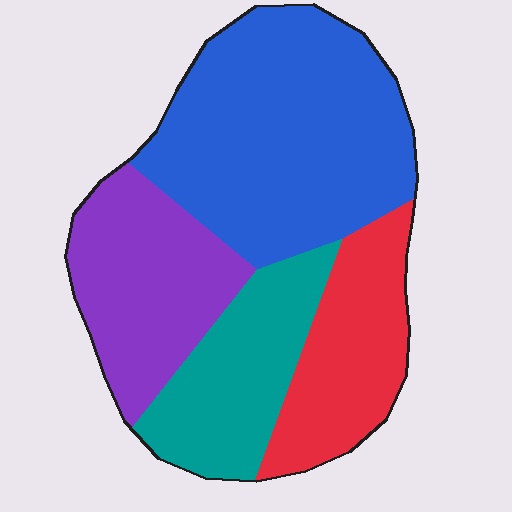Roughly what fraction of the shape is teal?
Teal takes up about one fifth (1/5) of the shape.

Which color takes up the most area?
Blue, at roughly 40%.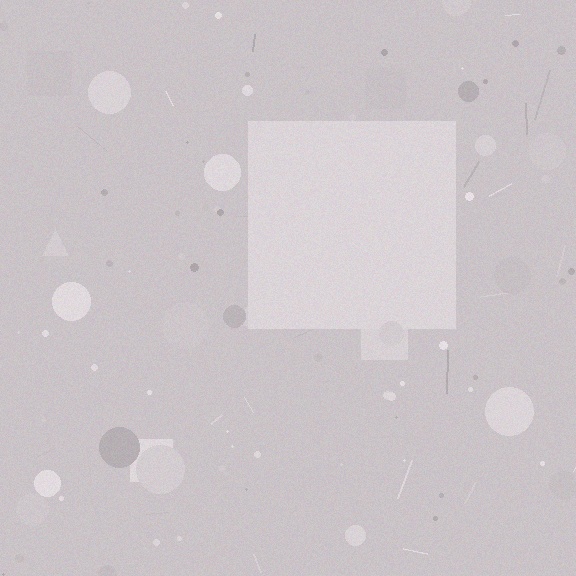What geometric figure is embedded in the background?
A square is embedded in the background.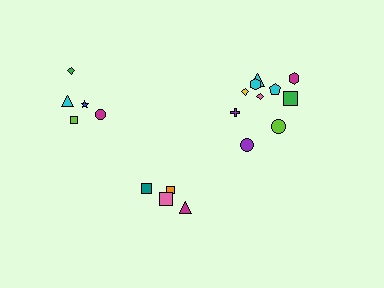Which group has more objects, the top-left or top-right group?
The top-right group.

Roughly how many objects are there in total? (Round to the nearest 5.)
Roughly 20 objects in total.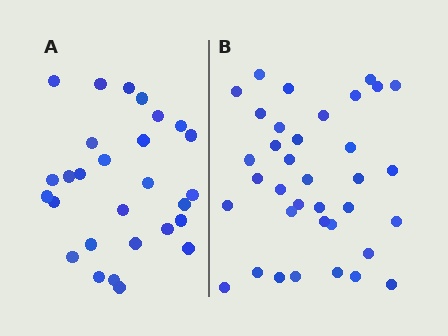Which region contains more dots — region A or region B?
Region B (the right region) has more dots.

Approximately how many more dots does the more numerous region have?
Region B has roughly 8 or so more dots than region A.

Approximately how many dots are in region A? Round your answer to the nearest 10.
About 30 dots. (The exact count is 28, which rounds to 30.)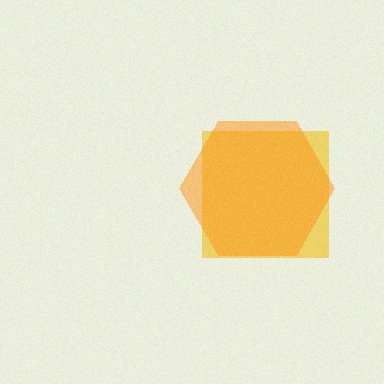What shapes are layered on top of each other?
The layered shapes are: a yellow square, an orange hexagon.